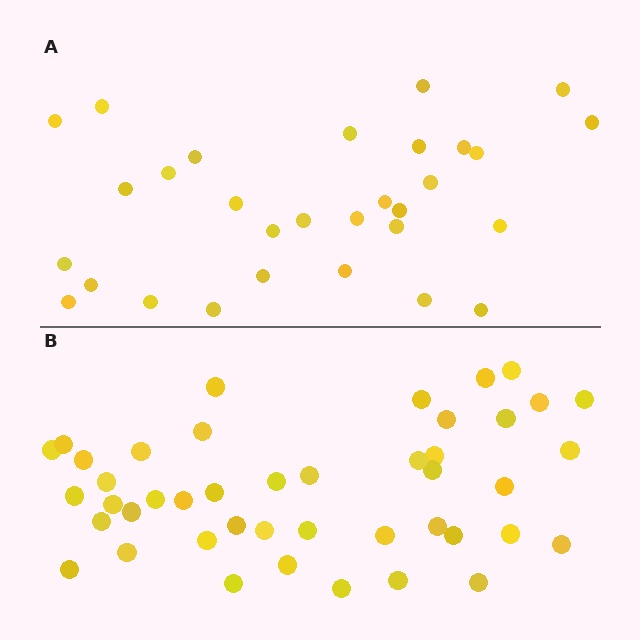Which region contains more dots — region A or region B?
Region B (the bottom region) has more dots.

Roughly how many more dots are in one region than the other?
Region B has approximately 15 more dots than region A.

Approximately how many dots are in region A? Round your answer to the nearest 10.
About 30 dots.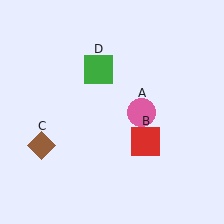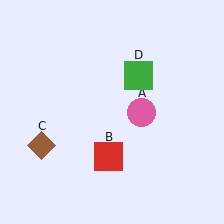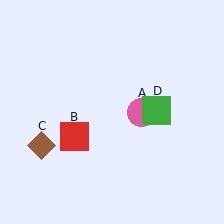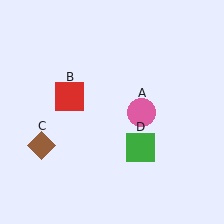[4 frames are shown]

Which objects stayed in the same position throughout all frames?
Pink circle (object A) and brown diamond (object C) remained stationary.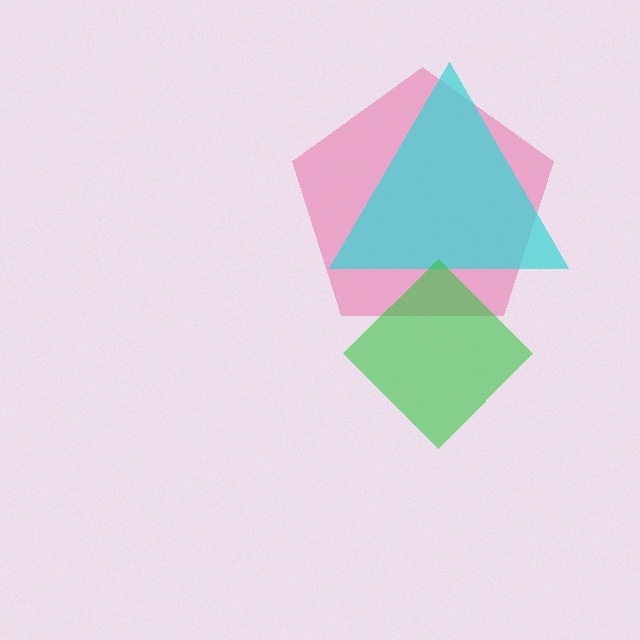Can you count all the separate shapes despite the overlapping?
Yes, there are 3 separate shapes.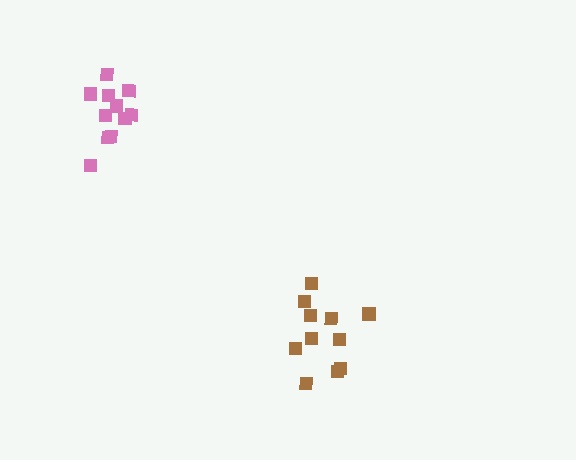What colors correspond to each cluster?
The clusters are colored: brown, pink.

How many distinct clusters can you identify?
There are 2 distinct clusters.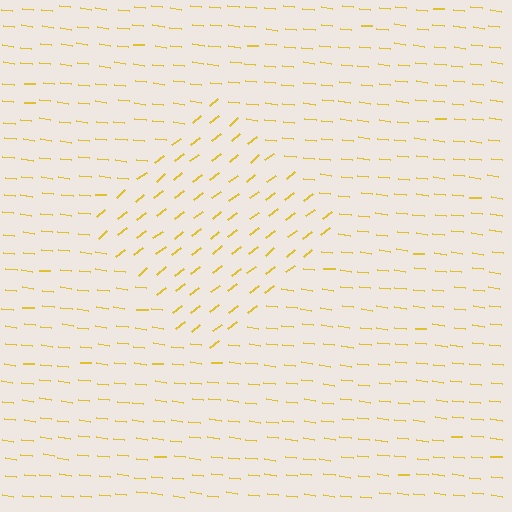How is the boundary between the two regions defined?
The boundary is defined purely by a change in line orientation (approximately 45 degrees difference). All lines are the same color and thickness.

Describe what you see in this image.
The image is filled with small yellow line segments. A diamond region in the image has lines oriented differently from the surrounding lines, creating a visible texture boundary.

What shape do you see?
I see a diamond.